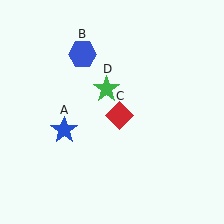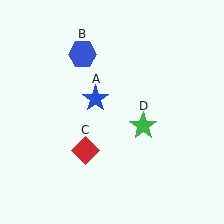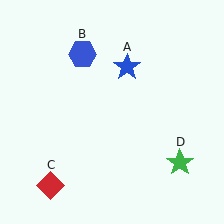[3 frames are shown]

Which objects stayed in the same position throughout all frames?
Blue hexagon (object B) remained stationary.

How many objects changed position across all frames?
3 objects changed position: blue star (object A), red diamond (object C), green star (object D).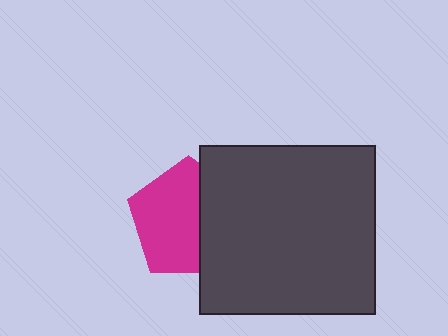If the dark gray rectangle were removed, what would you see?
You would see the complete magenta pentagon.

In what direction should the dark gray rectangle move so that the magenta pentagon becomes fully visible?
The dark gray rectangle should move right. That is the shortest direction to clear the overlap and leave the magenta pentagon fully visible.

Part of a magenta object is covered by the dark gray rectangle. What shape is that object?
It is a pentagon.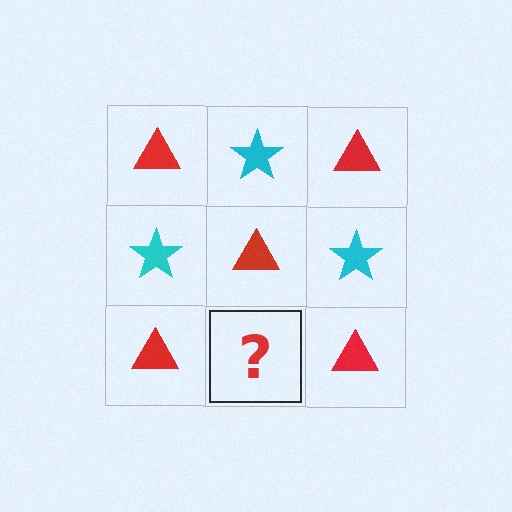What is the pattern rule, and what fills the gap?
The rule is that it alternates red triangle and cyan star in a checkerboard pattern. The gap should be filled with a cyan star.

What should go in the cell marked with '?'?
The missing cell should contain a cyan star.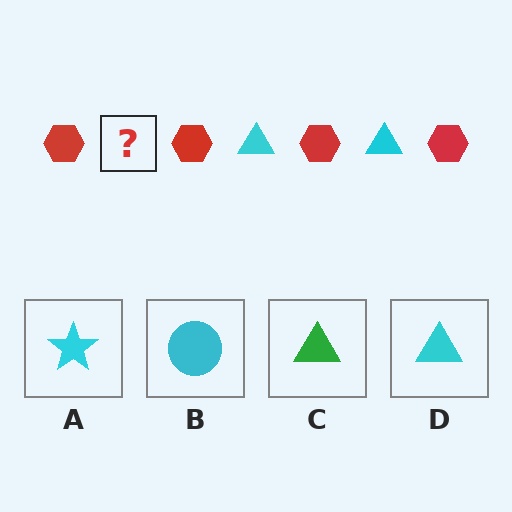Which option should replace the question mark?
Option D.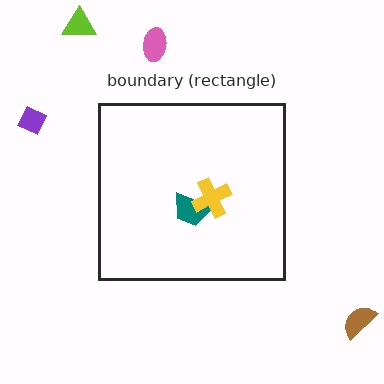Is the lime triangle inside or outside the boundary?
Outside.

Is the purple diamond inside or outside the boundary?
Outside.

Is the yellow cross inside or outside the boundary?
Inside.